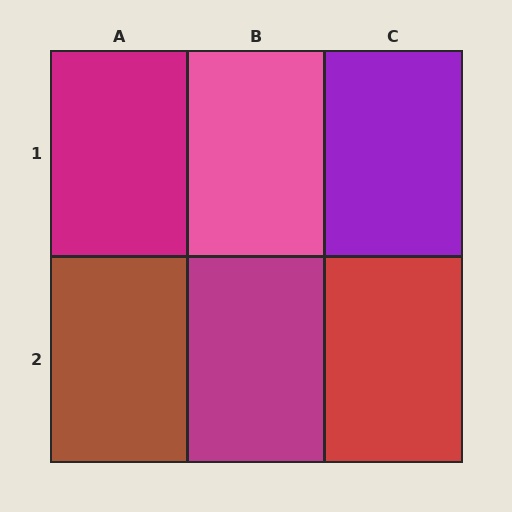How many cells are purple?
1 cell is purple.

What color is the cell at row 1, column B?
Pink.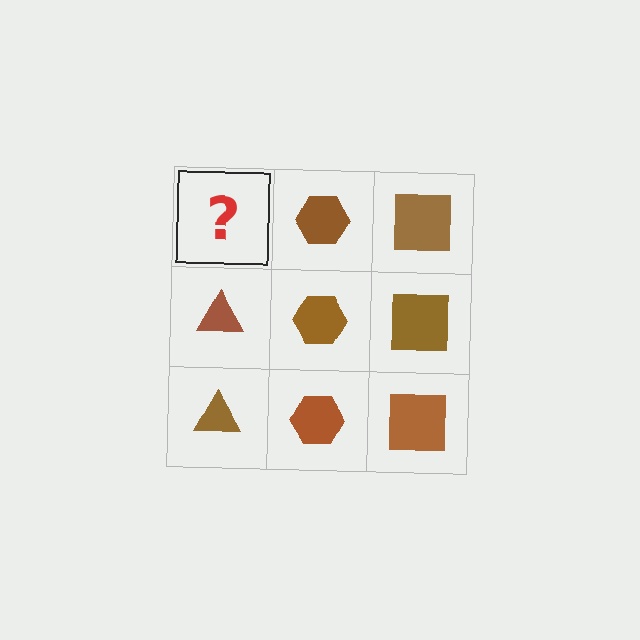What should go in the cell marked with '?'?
The missing cell should contain a brown triangle.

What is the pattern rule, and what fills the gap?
The rule is that each column has a consistent shape. The gap should be filled with a brown triangle.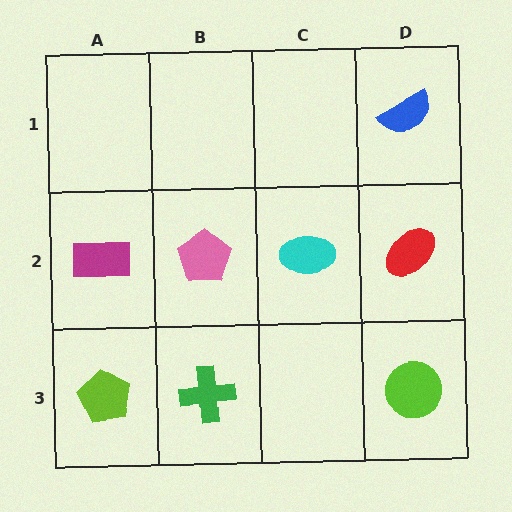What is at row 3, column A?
A lime pentagon.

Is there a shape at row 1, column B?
No, that cell is empty.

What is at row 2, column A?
A magenta rectangle.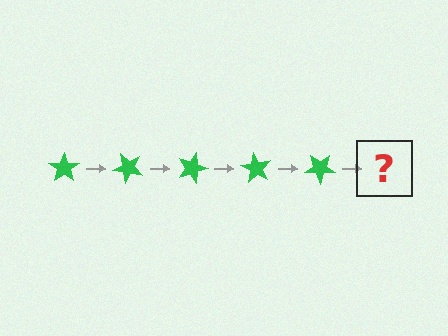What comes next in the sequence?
The next element should be a green star rotated 225 degrees.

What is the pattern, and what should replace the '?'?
The pattern is that the star rotates 45 degrees each step. The '?' should be a green star rotated 225 degrees.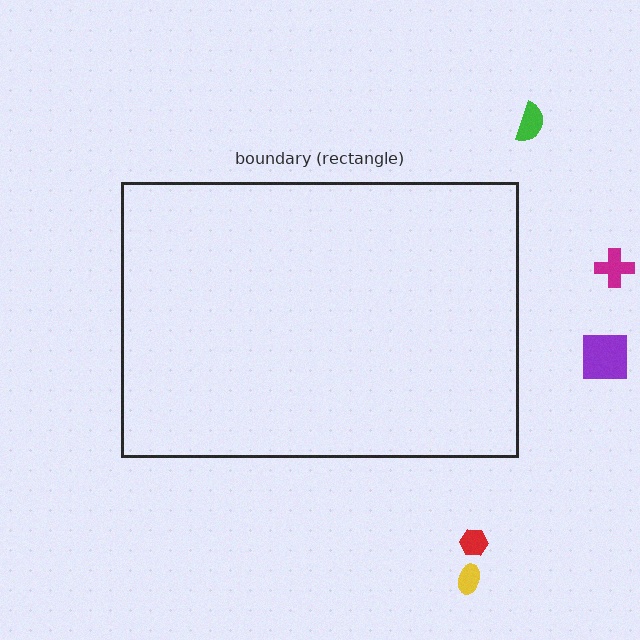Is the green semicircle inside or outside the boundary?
Outside.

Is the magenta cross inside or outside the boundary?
Outside.